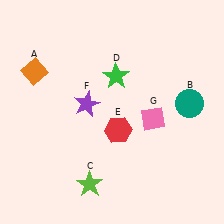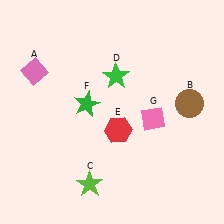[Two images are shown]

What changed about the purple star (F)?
In Image 1, F is purple. In Image 2, it changed to green.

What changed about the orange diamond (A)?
In Image 1, A is orange. In Image 2, it changed to pink.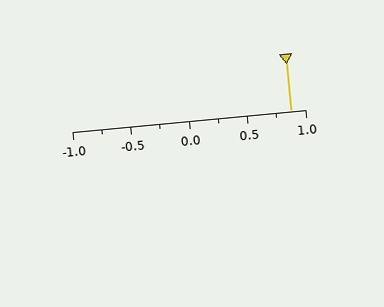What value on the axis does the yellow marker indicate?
The marker indicates approximately 0.88.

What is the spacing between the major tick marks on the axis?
The major ticks are spaced 0.5 apart.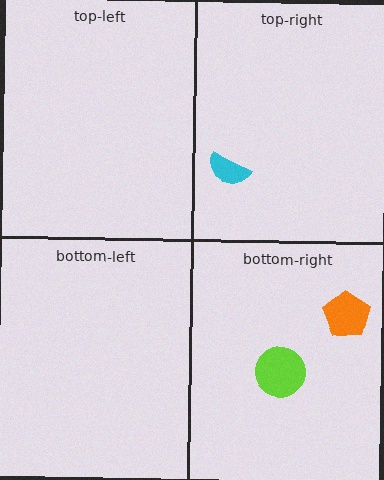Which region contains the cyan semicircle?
The top-right region.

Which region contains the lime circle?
The bottom-right region.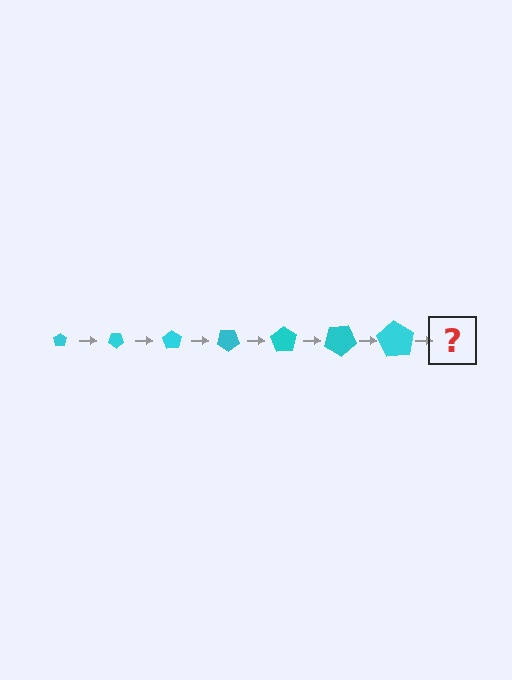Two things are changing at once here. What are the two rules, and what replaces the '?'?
The two rules are that the pentagon grows larger each step and it rotates 35 degrees each step. The '?' should be a pentagon, larger than the previous one and rotated 245 degrees from the start.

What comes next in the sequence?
The next element should be a pentagon, larger than the previous one and rotated 245 degrees from the start.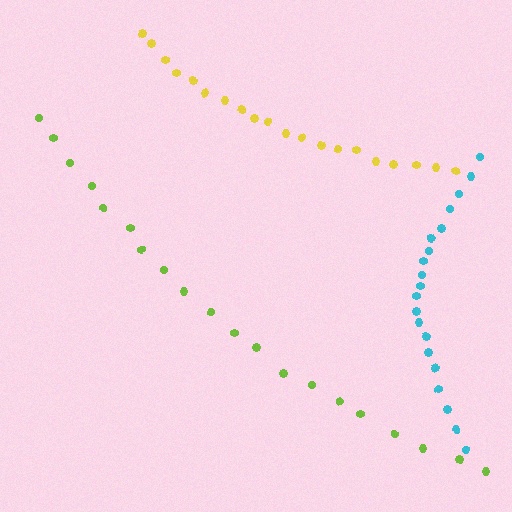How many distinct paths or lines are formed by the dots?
There are 3 distinct paths.